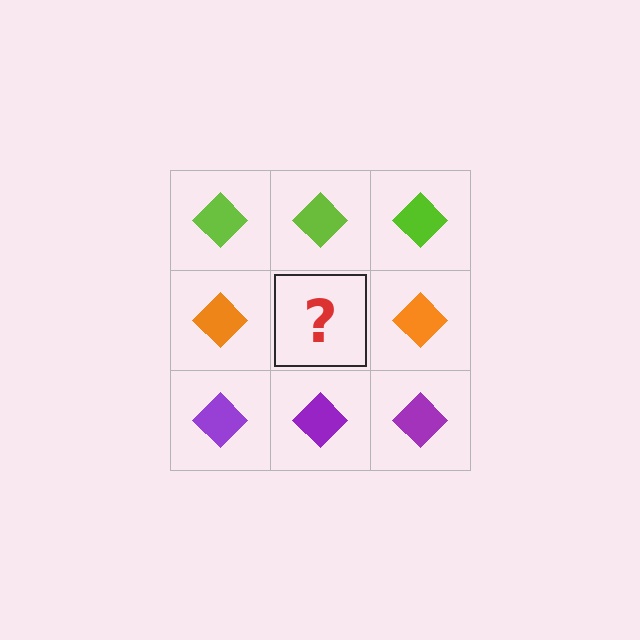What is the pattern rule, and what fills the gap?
The rule is that each row has a consistent color. The gap should be filled with an orange diamond.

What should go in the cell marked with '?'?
The missing cell should contain an orange diamond.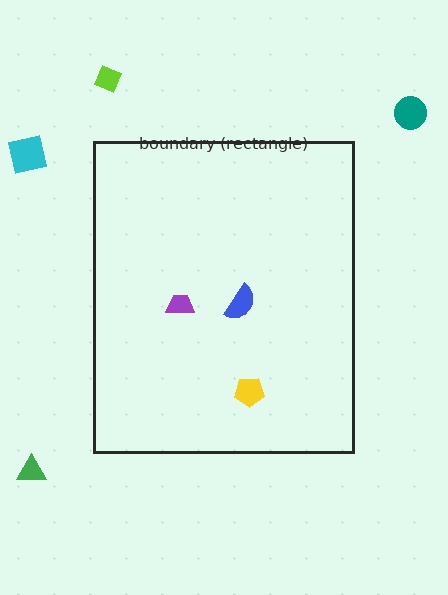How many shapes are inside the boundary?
3 inside, 4 outside.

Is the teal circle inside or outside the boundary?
Outside.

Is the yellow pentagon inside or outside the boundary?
Inside.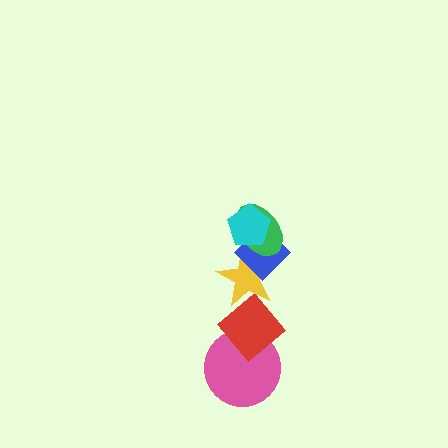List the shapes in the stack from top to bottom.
From top to bottom: the cyan pentagon, the green ellipse, the blue diamond, the yellow star, the red diamond, the pink circle.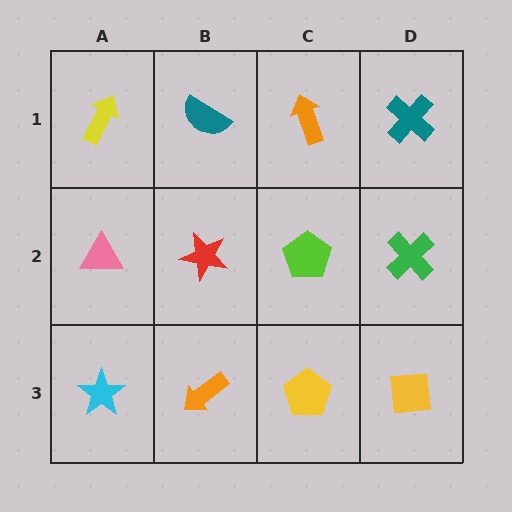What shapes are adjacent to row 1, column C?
A lime pentagon (row 2, column C), a teal semicircle (row 1, column B), a teal cross (row 1, column D).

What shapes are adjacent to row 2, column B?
A teal semicircle (row 1, column B), an orange arrow (row 3, column B), a pink triangle (row 2, column A), a lime pentagon (row 2, column C).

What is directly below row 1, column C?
A lime pentagon.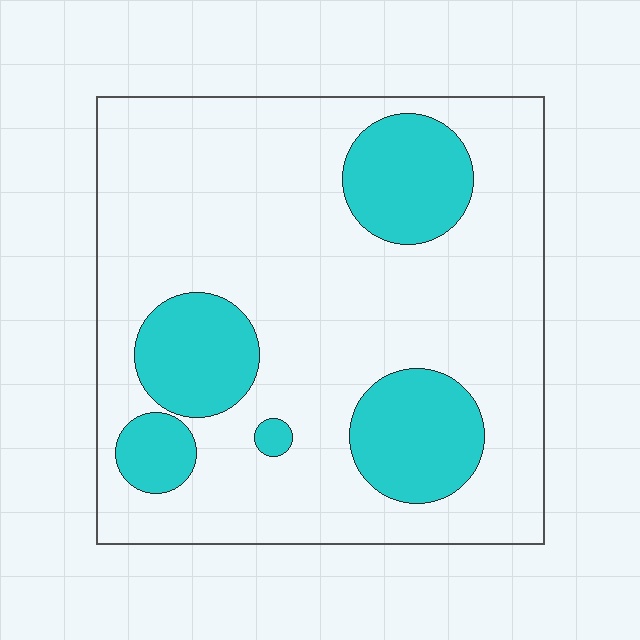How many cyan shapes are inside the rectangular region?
5.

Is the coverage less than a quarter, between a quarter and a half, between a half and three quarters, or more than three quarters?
Less than a quarter.